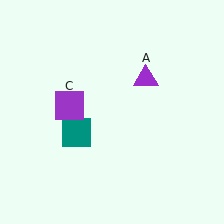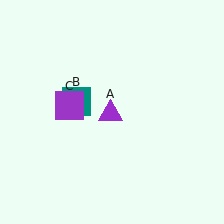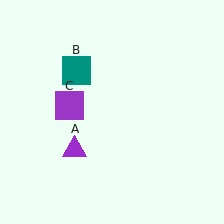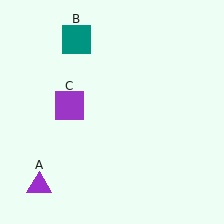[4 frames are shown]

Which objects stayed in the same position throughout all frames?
Purple square (object C) remained stationary.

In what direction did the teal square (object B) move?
The teal square (object B) moved up.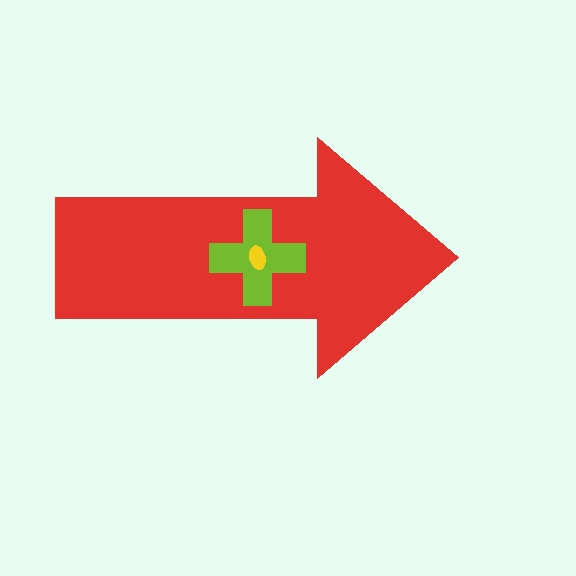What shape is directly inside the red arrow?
The lime cross.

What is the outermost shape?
The red arrow.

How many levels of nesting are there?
3.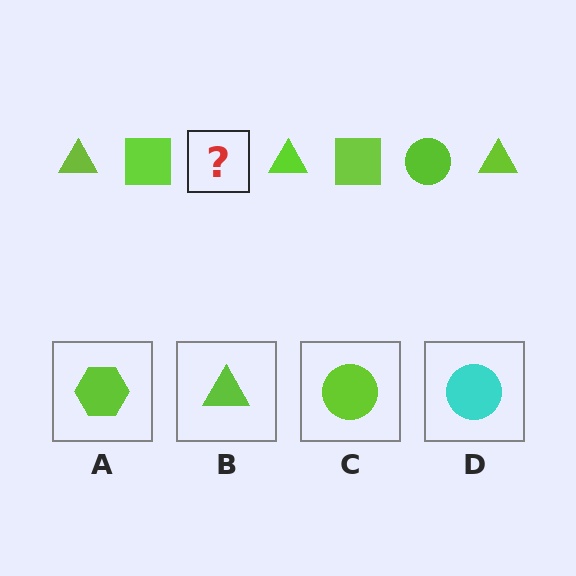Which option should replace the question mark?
Option C.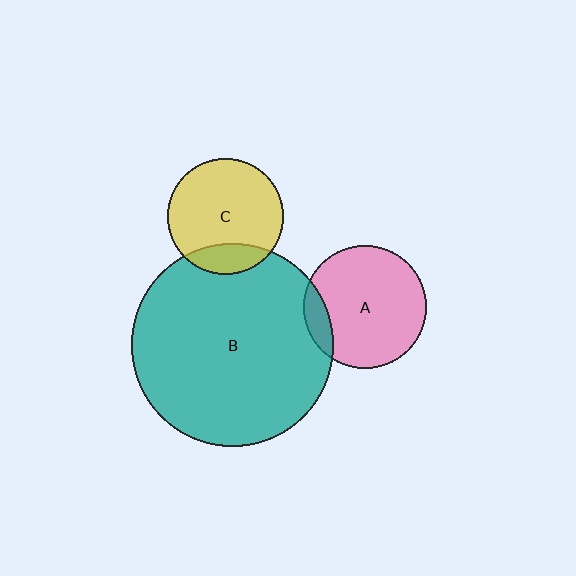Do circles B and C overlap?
Yes.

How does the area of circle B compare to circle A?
Approximately 2.7 times.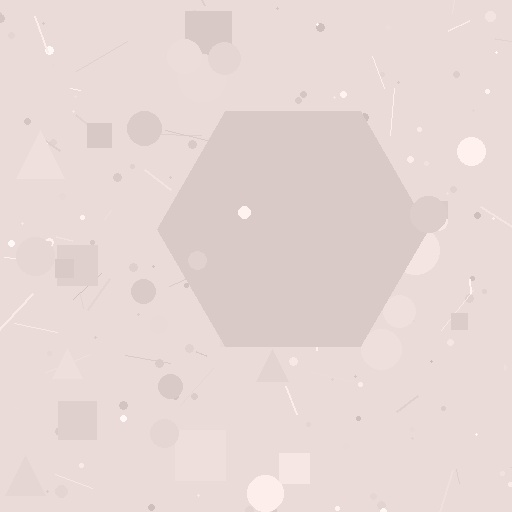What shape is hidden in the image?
A hexagon is hidden in the image.